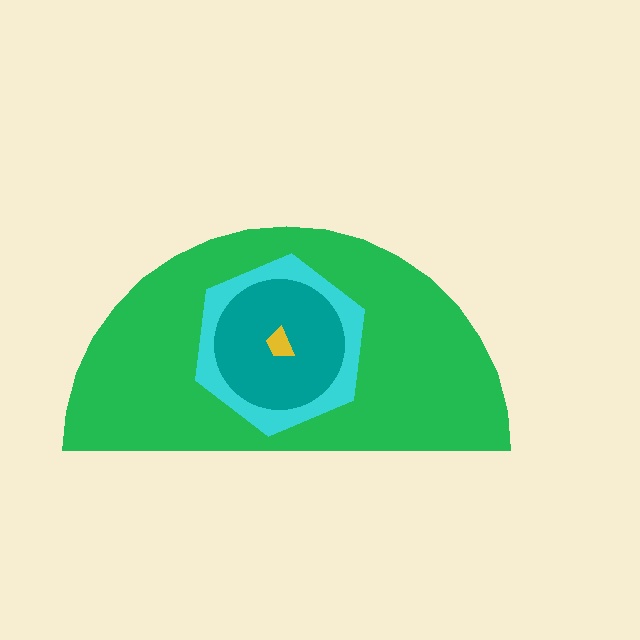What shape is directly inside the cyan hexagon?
The teal circle.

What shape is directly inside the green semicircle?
The cyan hexagon.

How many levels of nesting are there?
4.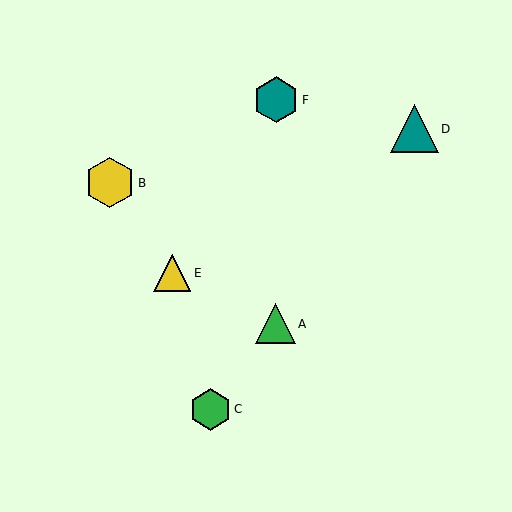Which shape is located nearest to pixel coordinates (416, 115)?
The teal triangle (labeled D) at (414, 129) is nearest to that location.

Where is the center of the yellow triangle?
The center of the yellow triangle is at (172, 273).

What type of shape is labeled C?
Shape C is a green hexagon.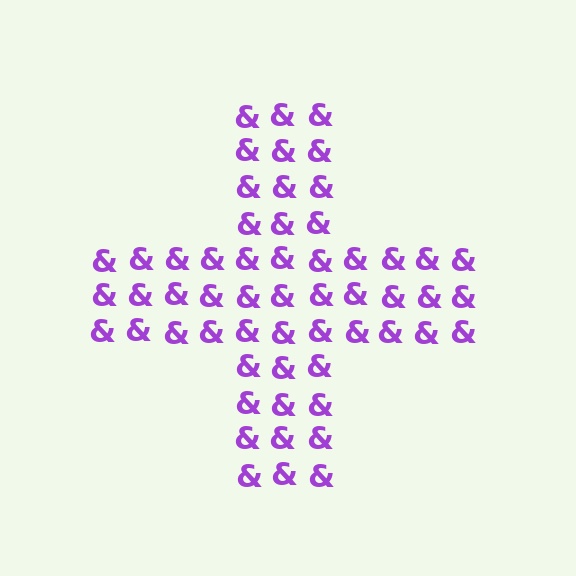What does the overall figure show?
The overall figure shows a cross.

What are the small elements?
The small elements are ampersands.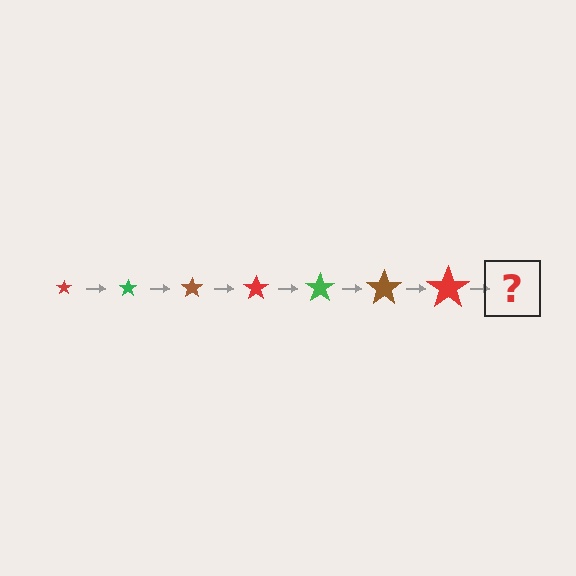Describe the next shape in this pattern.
It should be a green star, larger than the previous one.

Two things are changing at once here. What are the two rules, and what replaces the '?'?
The two rules are that the star grows larger each step and the color cycles through red, green, and brown. The '?' should be a green star, larger than the previous one.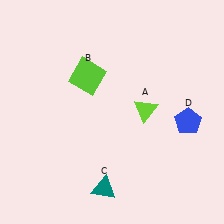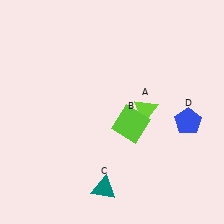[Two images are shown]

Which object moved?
The lime square (B) moved down.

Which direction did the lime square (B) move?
The lime square (B) moved down.